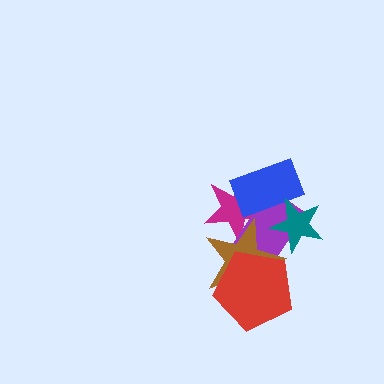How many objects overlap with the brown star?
4 objects overlap with the brown star.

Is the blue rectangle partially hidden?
Yes, it is partially covered by another shape.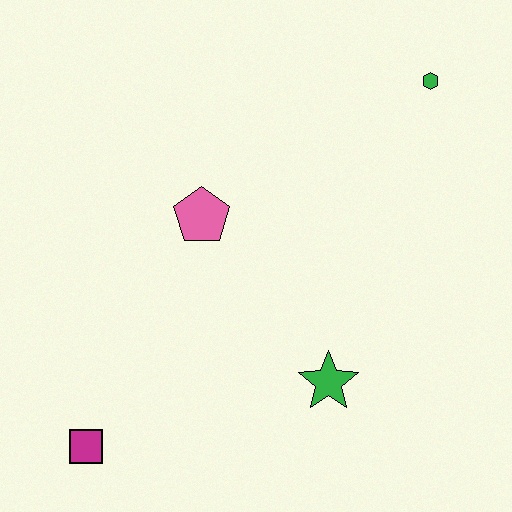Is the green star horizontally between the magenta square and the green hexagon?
Yes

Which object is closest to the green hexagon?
The pink pentagon is closest to the green hexagon.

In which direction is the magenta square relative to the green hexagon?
The magenta square is below the green hexagon.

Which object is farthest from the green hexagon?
The magenta square is farthest from the green hexagon.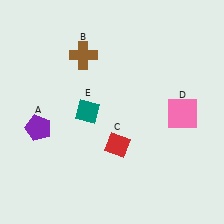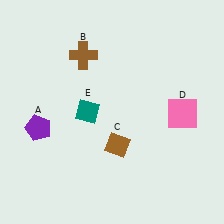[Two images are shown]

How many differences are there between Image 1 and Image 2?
There is 1 difference between the two images.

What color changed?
The diamond (C) changed from red in Image 1 to brown in Image 2.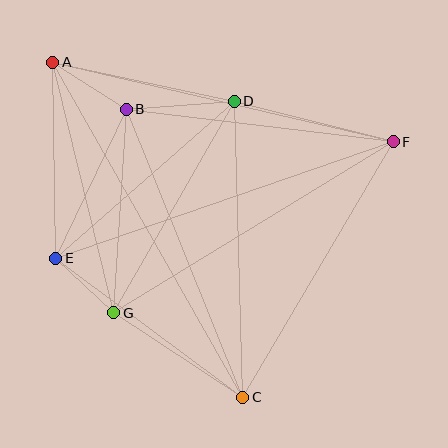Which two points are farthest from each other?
Points A and C are farthest from each other.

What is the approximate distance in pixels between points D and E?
The distance between D and E is approximately 238 pixels.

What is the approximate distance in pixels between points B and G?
The distance between B and G is approximately 204 pixels.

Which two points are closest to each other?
Points E and G are closest to each other.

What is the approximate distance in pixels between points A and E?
The distance between A and E is approximately 196 pixels.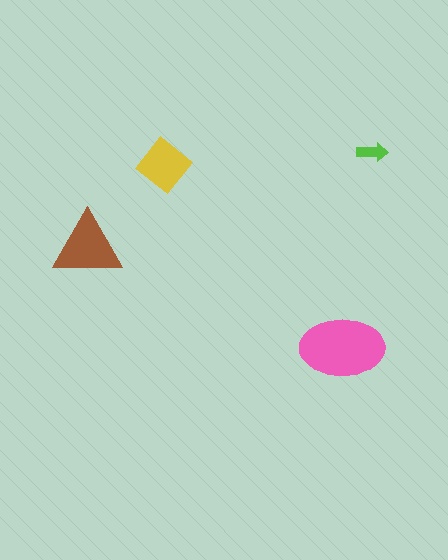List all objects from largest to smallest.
The pink ellipse, the brown triangle, the yellow diamond, the lime arrow.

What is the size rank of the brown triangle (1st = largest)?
2nd.